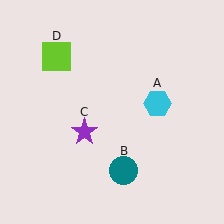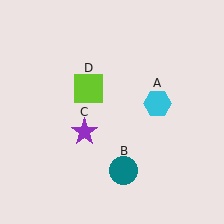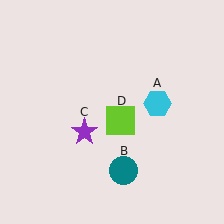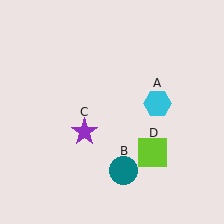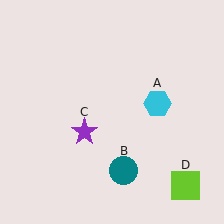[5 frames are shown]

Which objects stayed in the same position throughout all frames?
Cyan hexagon (object A) and teal circle (object B) and purple star (object C) remained stationary.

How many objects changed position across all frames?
1 object changed position: lime square (object D).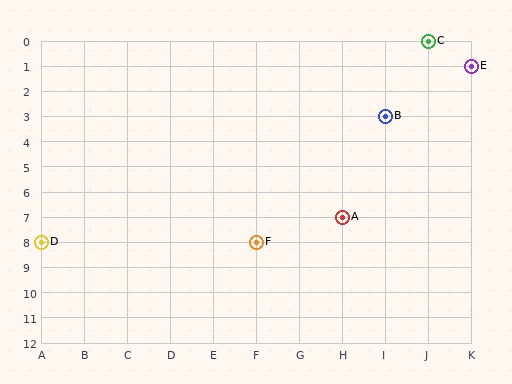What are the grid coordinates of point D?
Point D is at grid coordinates (A, 8).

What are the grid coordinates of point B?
Point B is at grid coordinates (I, 3).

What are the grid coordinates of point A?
Point A is at grid coordinates (H, 7).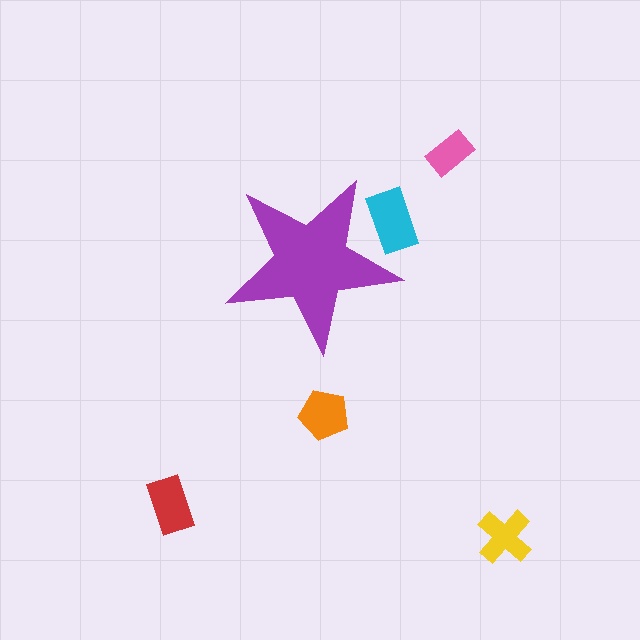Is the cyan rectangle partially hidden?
Yes, the cyan rectangle is partially hidden behind the purple star.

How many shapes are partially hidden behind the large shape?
1 shape is partially hidden.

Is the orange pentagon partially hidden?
No, the orange pentagon is fully visible.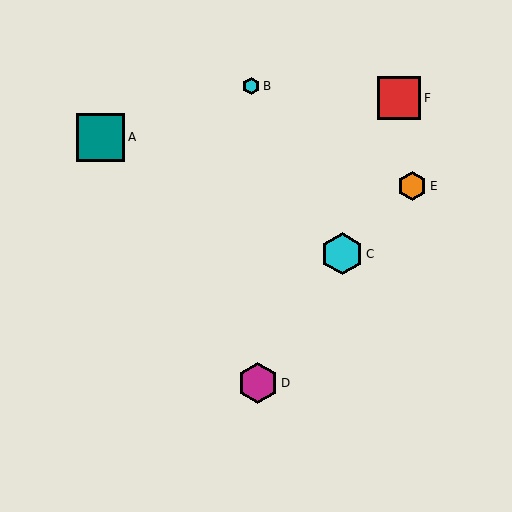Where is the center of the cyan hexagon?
The center of the cyan hexagon is at (342, 254).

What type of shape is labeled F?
Shape F is a red square.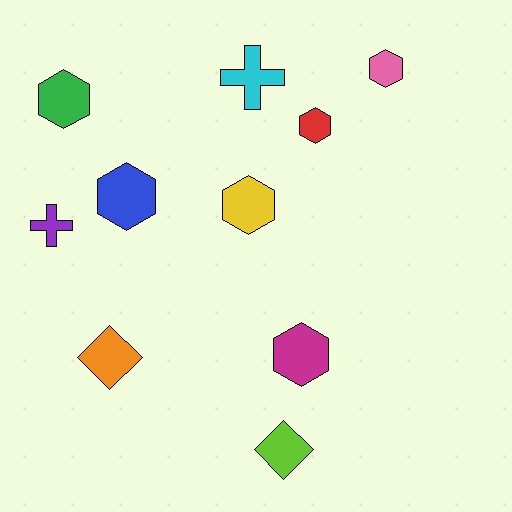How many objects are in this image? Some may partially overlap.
There are 10 objects.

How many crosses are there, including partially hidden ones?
There are 2 crosses.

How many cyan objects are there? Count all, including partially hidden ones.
There is 1 cyan object.